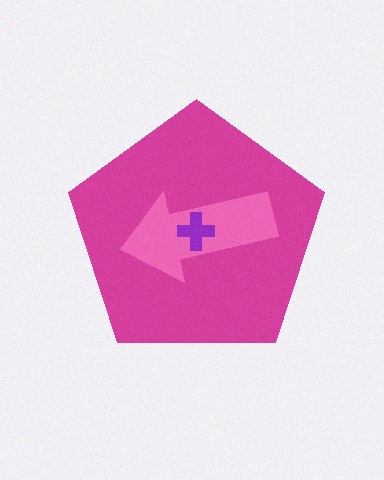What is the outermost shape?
The magenta pentagon.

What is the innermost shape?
The purple cross.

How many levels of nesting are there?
3.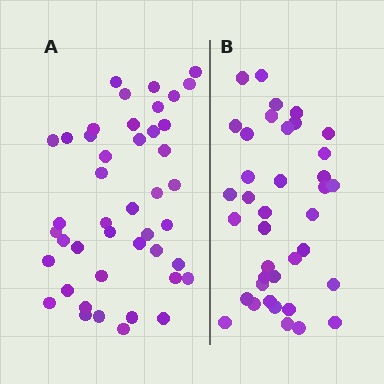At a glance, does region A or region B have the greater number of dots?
Region A (the left region) has more dots.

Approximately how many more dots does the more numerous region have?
Region A has about 6 more dots than region B.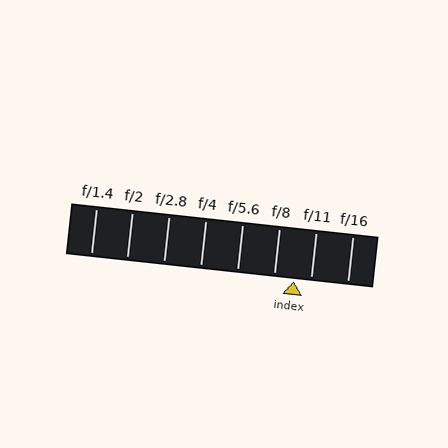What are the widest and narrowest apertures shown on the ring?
The widest aperture shown is f/1.4 and the narrowest is f/16.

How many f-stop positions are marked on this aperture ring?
There are 8 f-stop positions marked.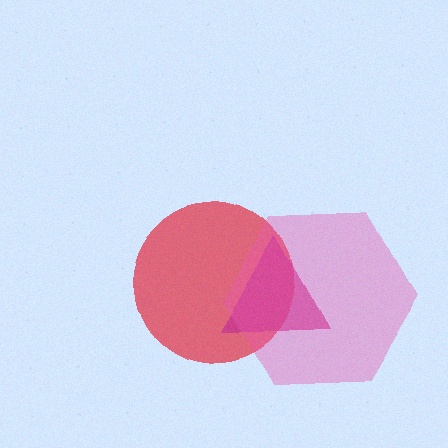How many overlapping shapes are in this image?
There are 3 overlapping shapes in the image.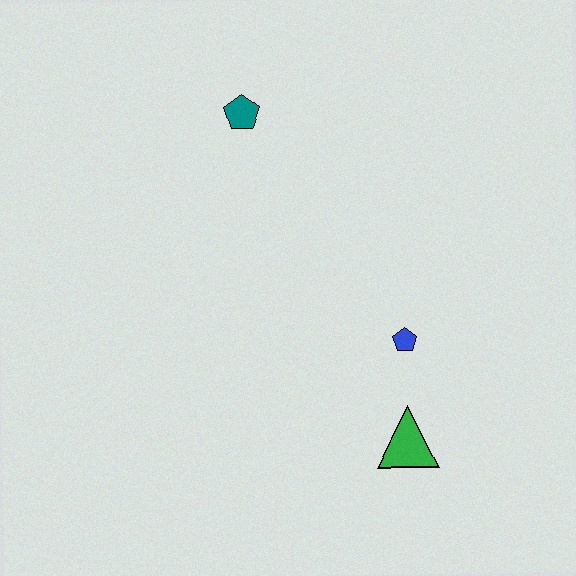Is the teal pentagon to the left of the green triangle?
Yes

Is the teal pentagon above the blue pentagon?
Yes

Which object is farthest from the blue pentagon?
The teal pentagon is farthest from the blue pentagon.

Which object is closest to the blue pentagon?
The green triangle is closest to the blue pentagon.